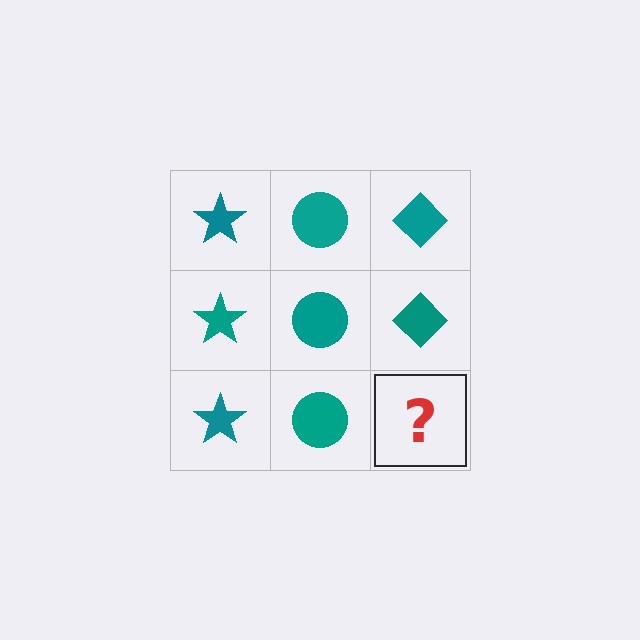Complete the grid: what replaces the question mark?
The question mark should be replaced with a teal diamond.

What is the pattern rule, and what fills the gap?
The rule is that each column has a consistent shape. The gap should be filled with a teal diamond.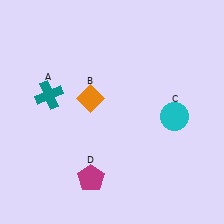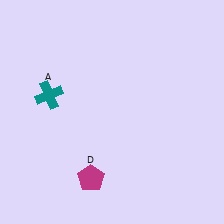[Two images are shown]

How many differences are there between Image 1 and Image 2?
There are 2 differences between the two images.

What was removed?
The cyan circle (C), the orange diamond (B) were removed in Image 2.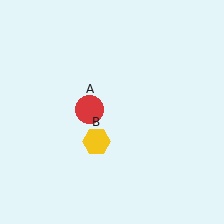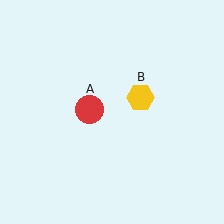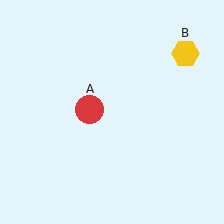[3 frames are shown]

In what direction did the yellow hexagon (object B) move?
The yellow hexagon (object B) moved up and to the right.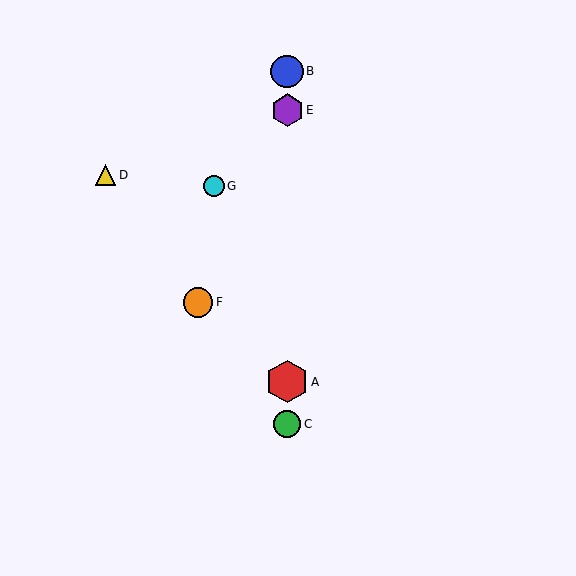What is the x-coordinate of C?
Object C is at x≈287.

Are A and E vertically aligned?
Yes, both are at x≈287.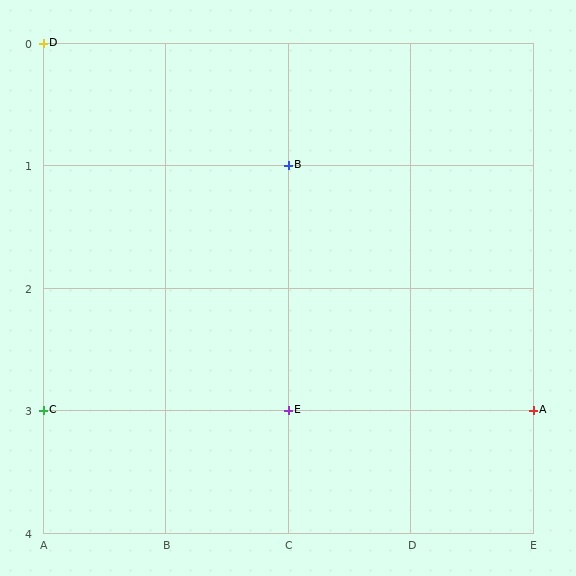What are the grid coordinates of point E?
Point E is at grid coordinates (C, 3).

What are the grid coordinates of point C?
Point C is at grid coordinates (A, 3).